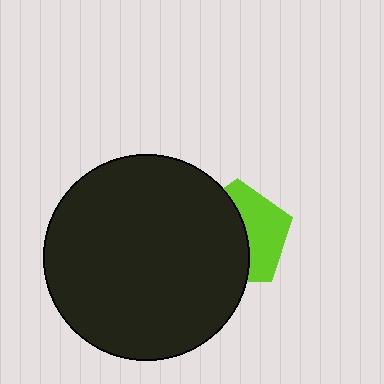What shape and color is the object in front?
The object in front is a black circle.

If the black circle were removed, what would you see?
You would see the complete lime pentagon.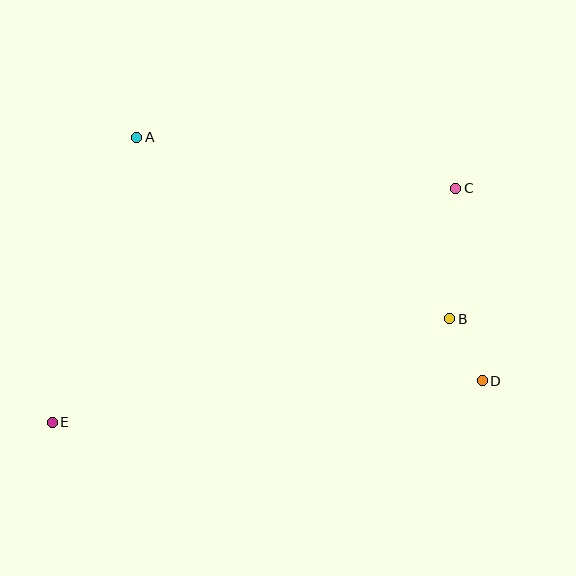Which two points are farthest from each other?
Points C and E are farthest from each other.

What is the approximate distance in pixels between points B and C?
The distance between B and C is approximately 131 pixels.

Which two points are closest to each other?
Points B and D are closest to each other.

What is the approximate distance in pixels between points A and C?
The distance between A and C is approximately 323 pixels.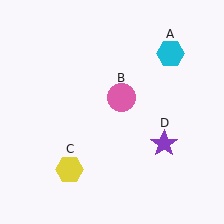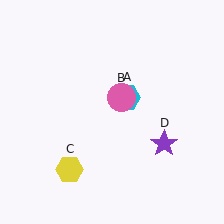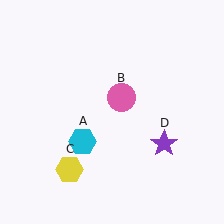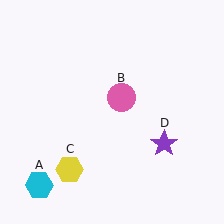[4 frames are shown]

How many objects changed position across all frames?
1 object changed position: cyan hexagon (object A).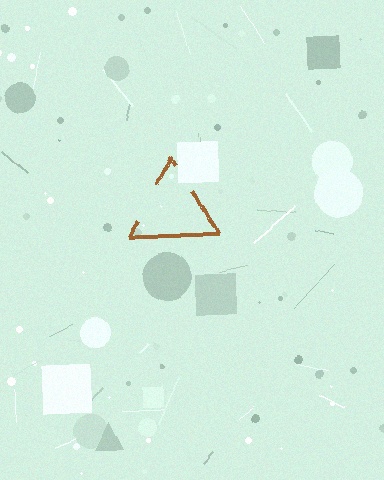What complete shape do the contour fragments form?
The contour fragments form a triangle.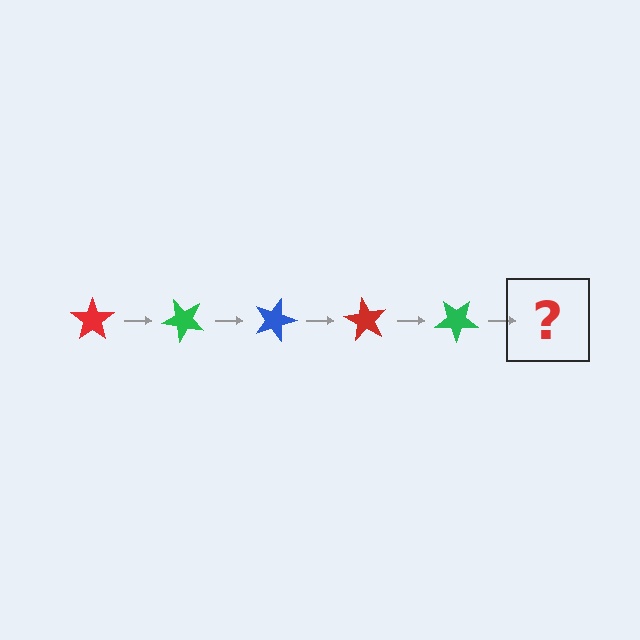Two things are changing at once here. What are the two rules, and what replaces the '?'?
The two rules are that it rotates 45 degrees each step and the color cycles through red, green, and blue. The '?' should be a blue star, rotated 225 degrees from the start.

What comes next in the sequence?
The next element should be a blue star, rotated 225 degrees from the start.